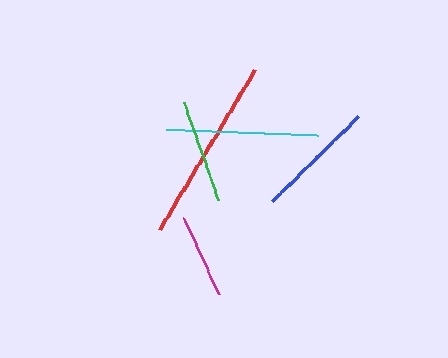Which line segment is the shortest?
The magenta line is the shortest at approximately 85 pixels.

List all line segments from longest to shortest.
From longest to shortest: red, cyan, blue, green, magenta.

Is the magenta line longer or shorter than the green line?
The green line is longer than the magenta line.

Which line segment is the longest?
The red line is the longest at approximately 186 pixels.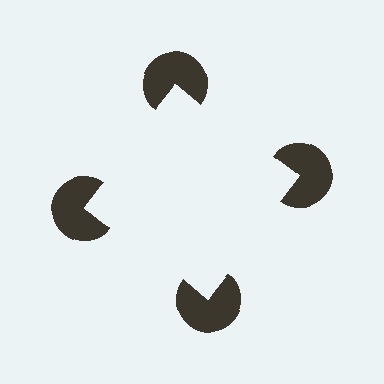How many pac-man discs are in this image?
There are 4 — one at each vertex of the illusory square.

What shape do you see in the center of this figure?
An illusory square — its edges are inferred from the aligned wedge cuts in the pac-man discs, not physically drawn.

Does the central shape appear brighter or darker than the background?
It typically appears slightly brighter than the background, even though no actual brightness change is drawn.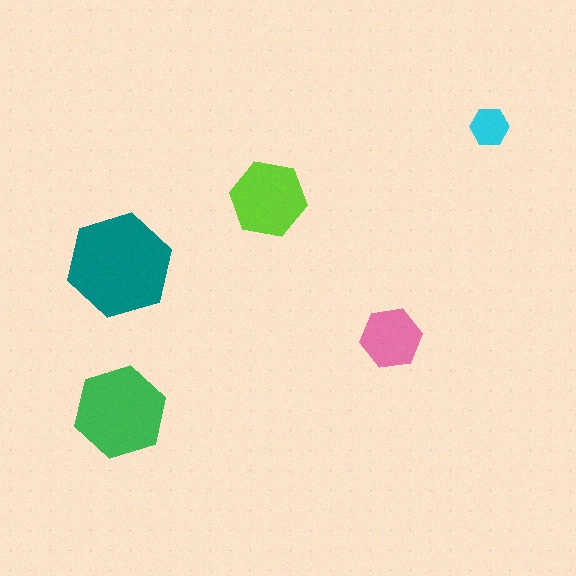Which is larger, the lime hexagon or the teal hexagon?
The teal one.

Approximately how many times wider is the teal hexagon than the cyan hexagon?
About 2.5 times wider.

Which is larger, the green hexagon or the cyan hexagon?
The green one.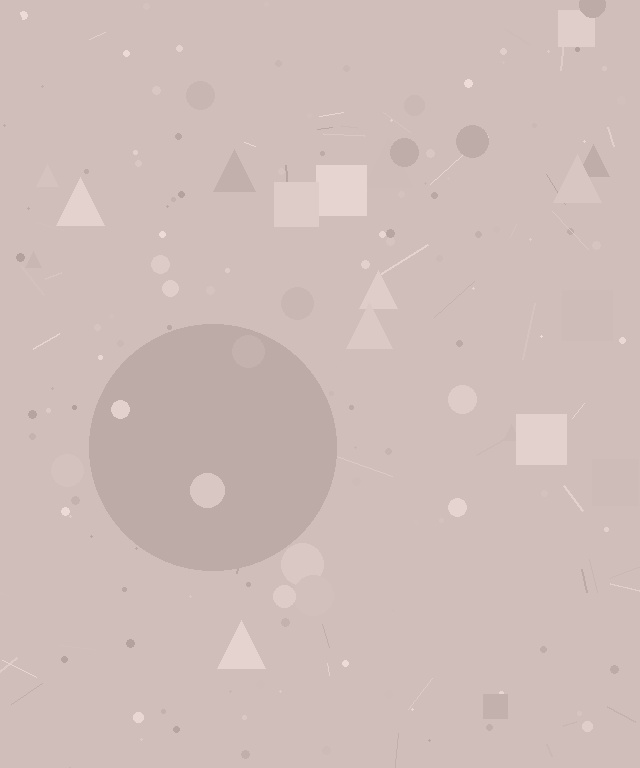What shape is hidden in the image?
A circle is hidden in the image.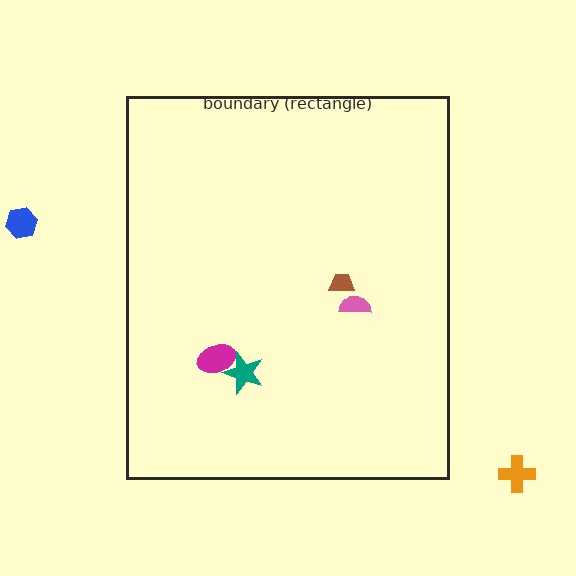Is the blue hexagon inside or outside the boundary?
Outside.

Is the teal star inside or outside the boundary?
Inside.